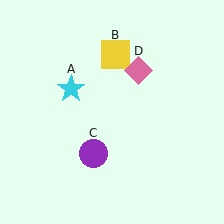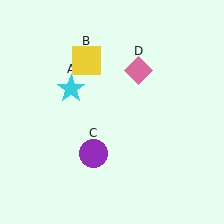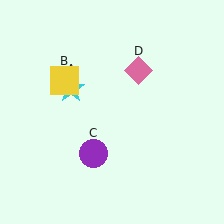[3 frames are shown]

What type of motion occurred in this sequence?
The yellow square (object B) rotated counterclockwise around the center of the scene.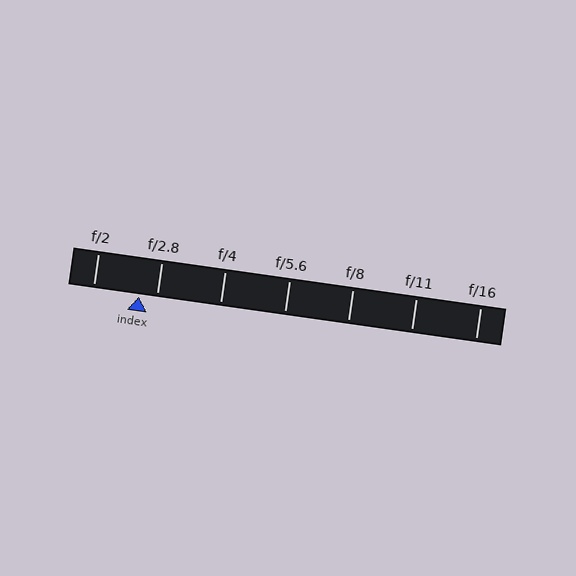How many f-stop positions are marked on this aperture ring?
There are 7 f-stop positions marked.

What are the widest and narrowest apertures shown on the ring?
The widest aperture shown is f/2 and the narrowest is f/16.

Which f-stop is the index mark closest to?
The index mark is closest to f/2.8.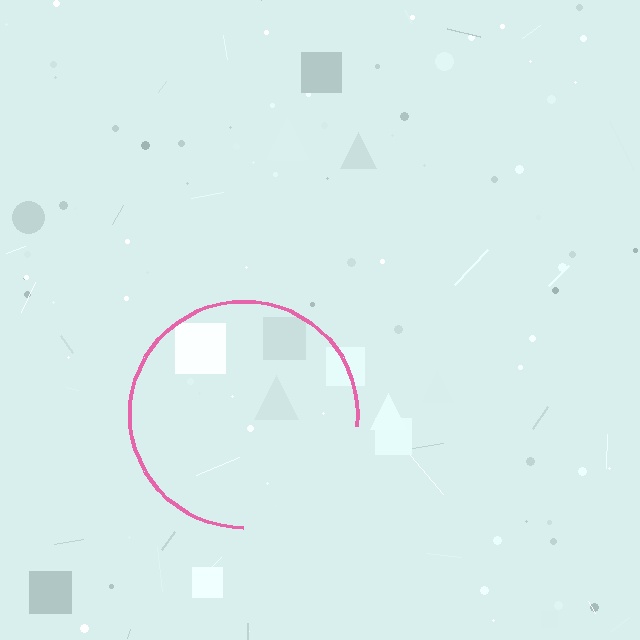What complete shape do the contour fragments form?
The contour fragments form a circle.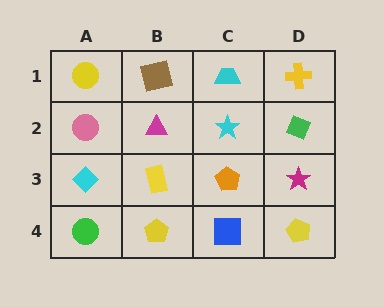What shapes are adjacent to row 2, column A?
A yellow circle (row 1, column A), a cyan diamond (row 3, column A), a magenta triangle (row 2, column B).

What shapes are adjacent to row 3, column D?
A green diamond (row 2, column D), a yellow pentagon (row 4, column D), an orange pentagon (row 3, column C).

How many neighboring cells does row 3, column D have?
3.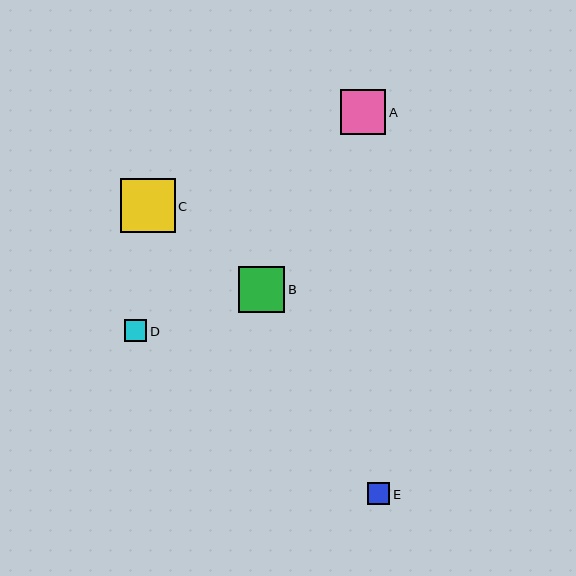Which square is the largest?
Square C is the largest with a size of approximately 55 pixels.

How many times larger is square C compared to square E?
Square C is approximately 2.5 times the size of square E.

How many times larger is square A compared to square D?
Square A is approximately 2.0 times the size of square D.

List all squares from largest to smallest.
From largest to smallest: C, B, A, E, D.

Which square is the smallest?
Square D is the smallest with a size of approximately 22 pixels.